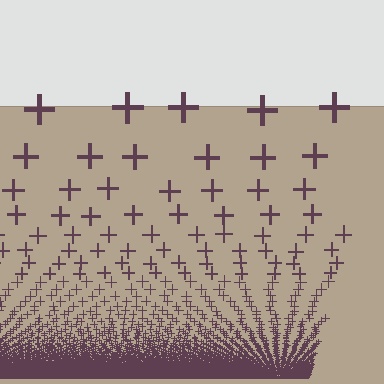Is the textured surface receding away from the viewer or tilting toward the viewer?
The surface appears to tilt toward the viewer. Texture elements get larger and sparser toward the top.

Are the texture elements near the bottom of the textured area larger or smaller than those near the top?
Smaller. The gradient is inverted — elements near the bottom are smaller and denser.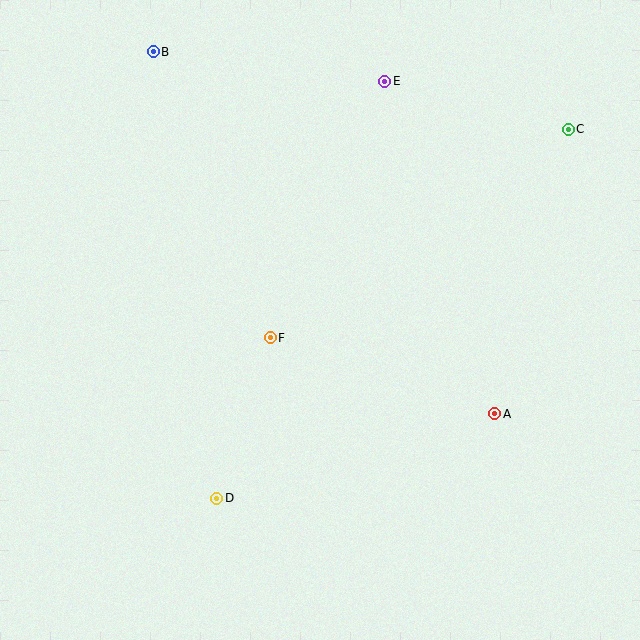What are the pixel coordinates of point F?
Point F is at (270, 338).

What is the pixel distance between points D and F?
The distance between D and F is 169 pixels.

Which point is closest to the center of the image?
Point F at (270, 338) is closest to the center.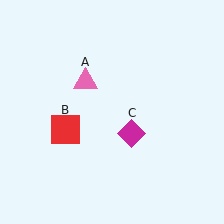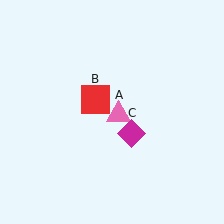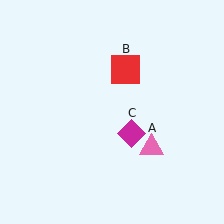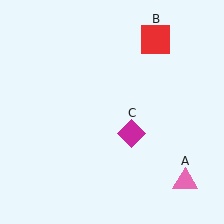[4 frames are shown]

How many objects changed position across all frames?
2 objects changed position: pink triangle (object A), red square (object B).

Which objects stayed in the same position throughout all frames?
Magenta diamond (object C) remained stationary.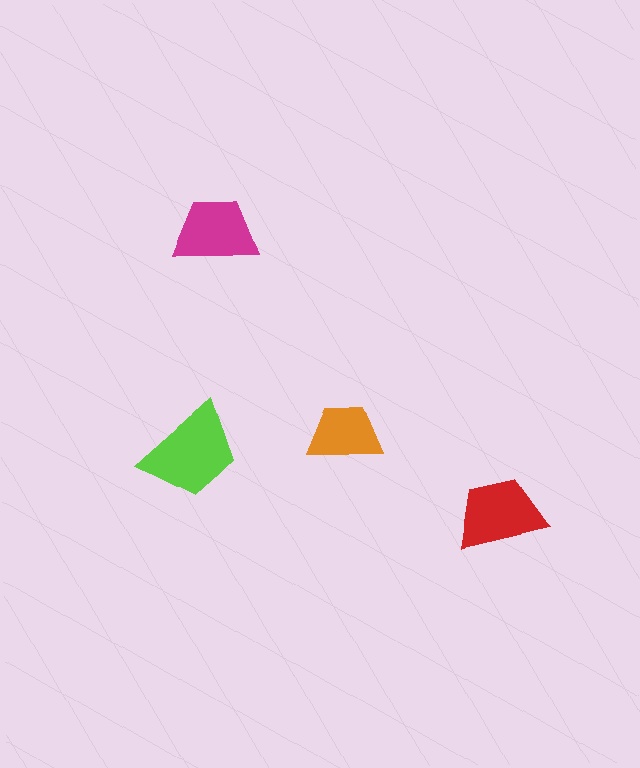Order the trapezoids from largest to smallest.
the lime one, the red one, the magenta one, the orange one.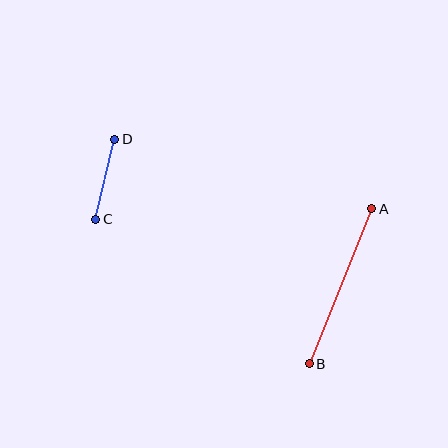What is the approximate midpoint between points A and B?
The midpoint is at approximately (340, 286) pixels.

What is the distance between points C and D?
The distance is approximately 82 pixels.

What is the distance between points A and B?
The distance is approximately 167 pixels.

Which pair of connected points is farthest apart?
Points A and B are farthest apart.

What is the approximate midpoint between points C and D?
The midpoint is at approximately (105, 179) pixels.